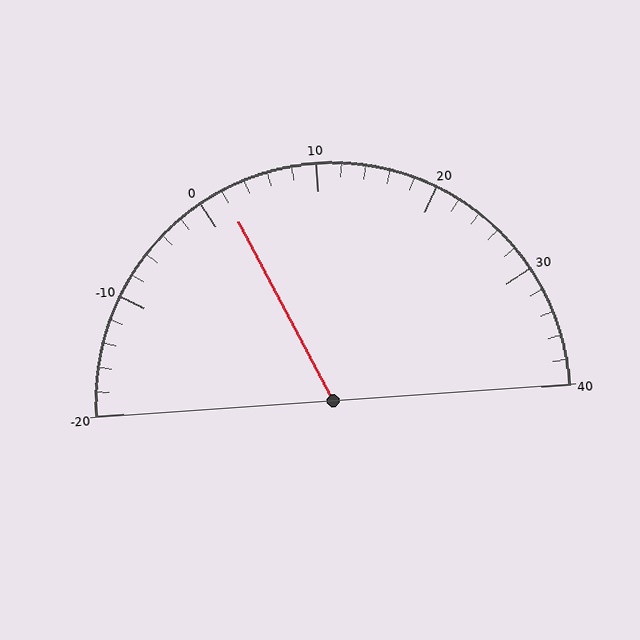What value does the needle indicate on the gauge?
The needle indicates approximately 2.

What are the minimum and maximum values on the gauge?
The gauge ranges from -20 to 40.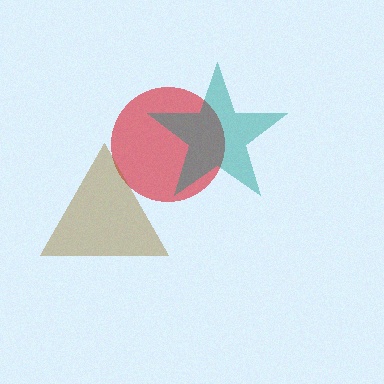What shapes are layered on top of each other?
The layered shapes are: a red circle, a teal star, a brown triangle.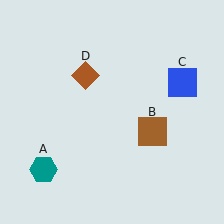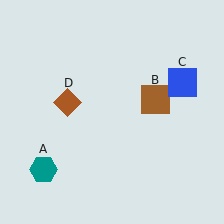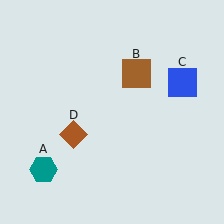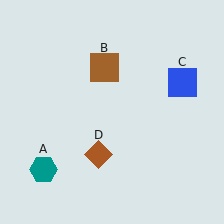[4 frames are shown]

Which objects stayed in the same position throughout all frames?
Teal hexagon (object A) and blue square (object C) remained stationary.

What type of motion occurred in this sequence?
The brown square (object B), brown diamond (object D) rotated counterclockwise around the center of the scene.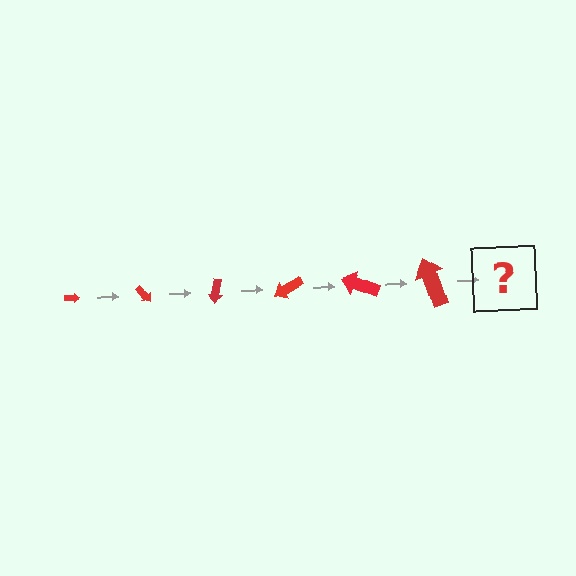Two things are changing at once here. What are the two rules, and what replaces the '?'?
The two rules are that the arrow grows larger each step and it rotates 50 degrees each step. The '?' should be an arrow, larger than the previous one and rotated 300 degrees from the start.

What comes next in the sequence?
The next element should be an arrow, larger than the previous one and rotated 300 degrees from the start.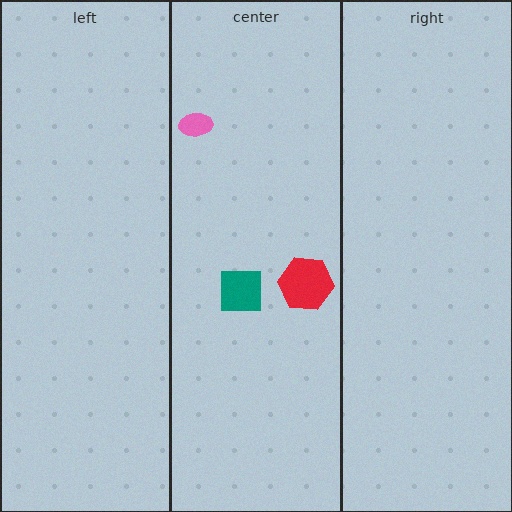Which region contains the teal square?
The center region.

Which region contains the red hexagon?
The center region.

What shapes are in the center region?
The red hexagon, the teal square, the pink ellipse.